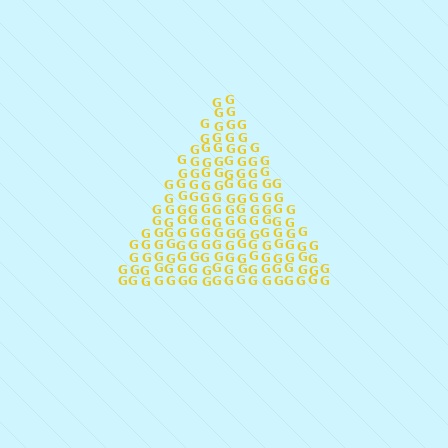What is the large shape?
The large shape is a triangle.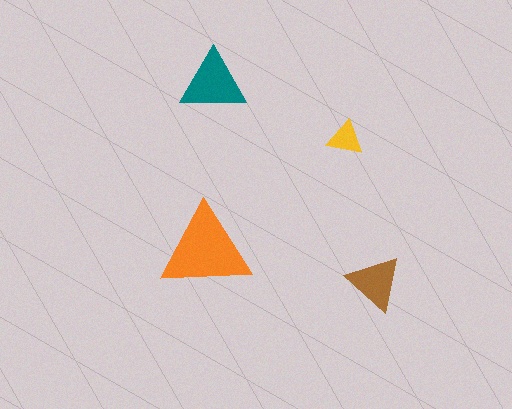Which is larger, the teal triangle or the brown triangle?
The teal one.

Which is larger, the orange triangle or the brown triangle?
The orange one.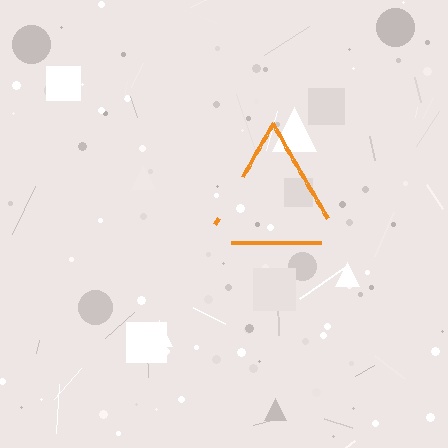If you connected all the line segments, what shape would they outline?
They would outline a triangle.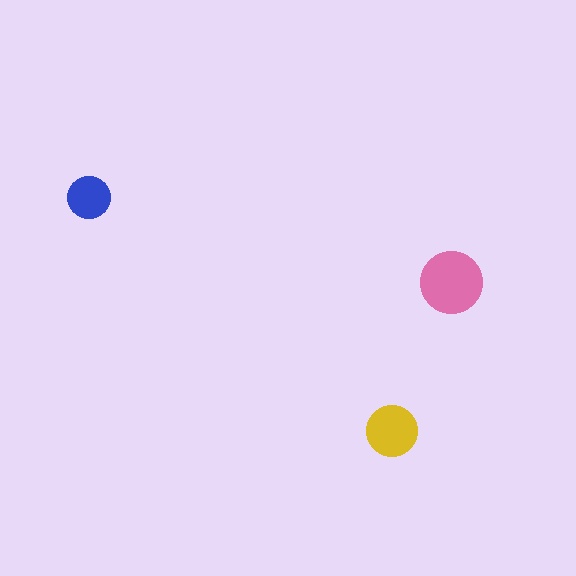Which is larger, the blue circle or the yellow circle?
The yellow one.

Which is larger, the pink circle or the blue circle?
The pink one.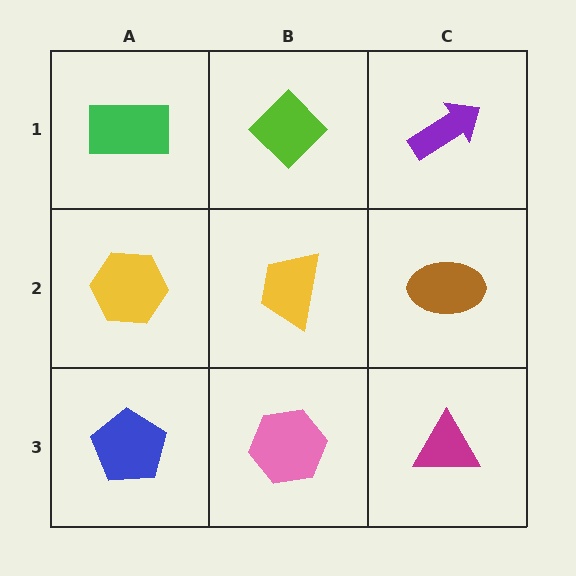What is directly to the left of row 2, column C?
A yellow trapezoid.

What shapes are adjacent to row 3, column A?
A yellow hexagon (row 2, column A), a pink hexagon (row 3, column B).